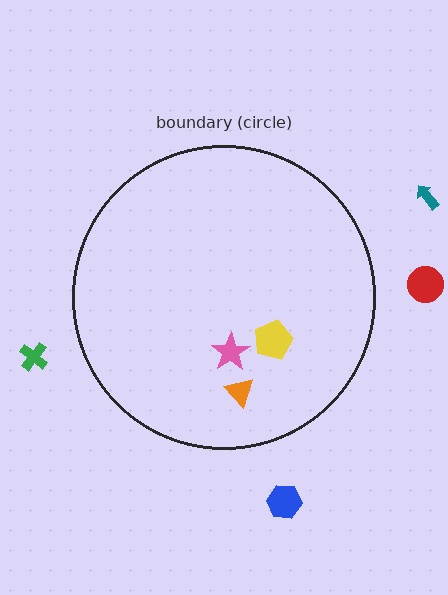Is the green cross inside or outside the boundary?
Outside.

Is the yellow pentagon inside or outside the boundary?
Inside.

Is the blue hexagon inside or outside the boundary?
Outside.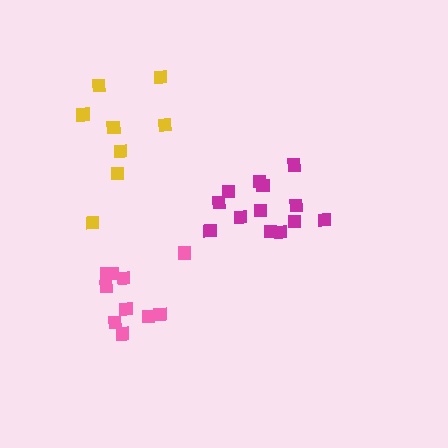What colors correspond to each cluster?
The clusters are colored: magenta, yellow, pink.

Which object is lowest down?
The pink cluster is bottommost.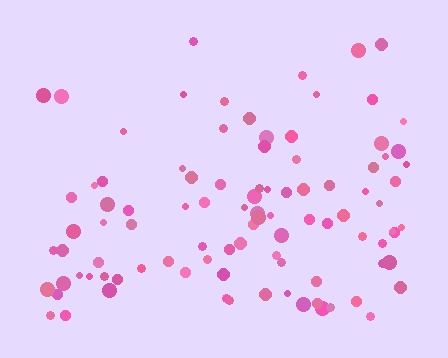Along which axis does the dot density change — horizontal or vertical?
Vertical.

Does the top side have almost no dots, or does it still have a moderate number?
Still a moderate number, just noticeably fewer than the bottom.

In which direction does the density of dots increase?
From top to bottom, with the bottom side densest.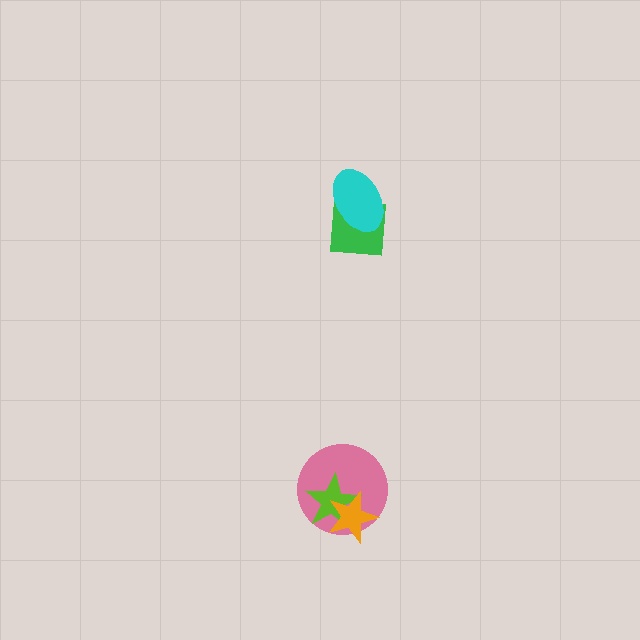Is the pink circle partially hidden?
Yes, it is partially covered by another shape.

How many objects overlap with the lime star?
2 objects overlap with the lime star.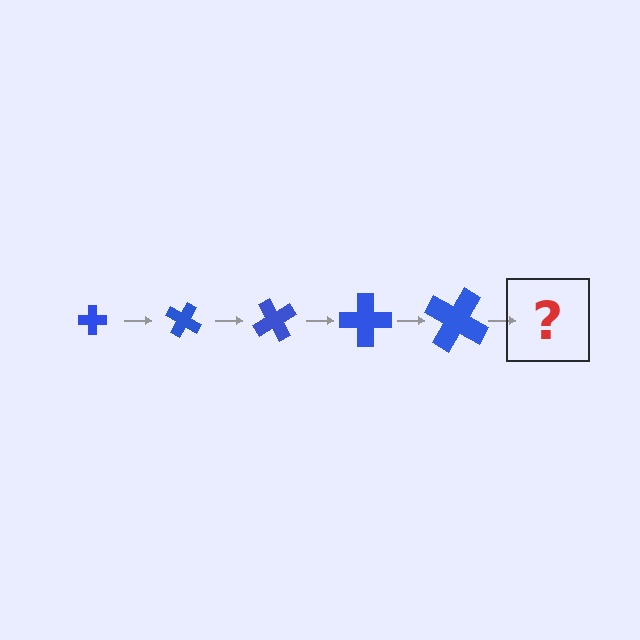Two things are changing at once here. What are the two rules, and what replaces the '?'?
The two rules are that the cross grows larger each step and it rotates 30 degrees each step. The '?' should be a cross, larger than the previous one and rotated 150 degrees from the start.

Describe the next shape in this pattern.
It should be a cross, larger than the previous one and rotated 150 degrees from the start.